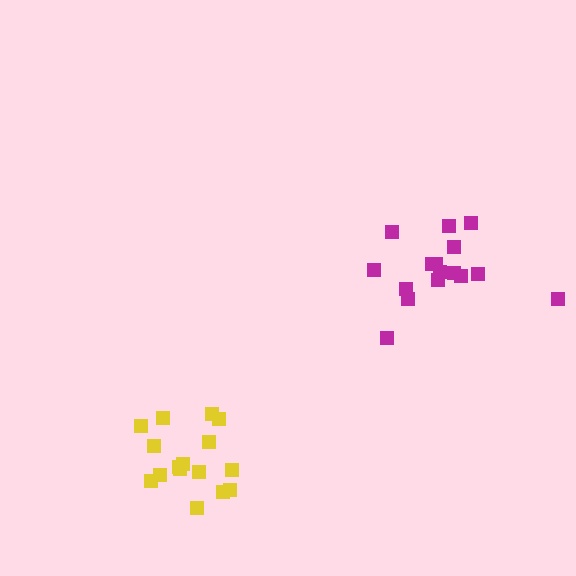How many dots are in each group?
Group 1: 16 dots, Group 2: 16 dots (32 total).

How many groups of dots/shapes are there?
There are 2 groups.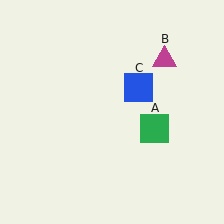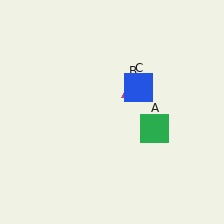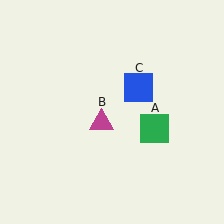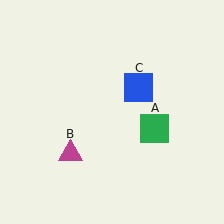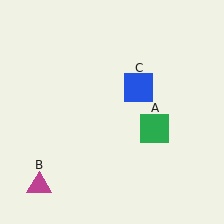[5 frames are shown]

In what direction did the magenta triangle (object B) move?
The magenta triangle (object B) moved down and to the left.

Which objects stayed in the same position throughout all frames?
Green square (object A) and blue square (object C) remained stationary.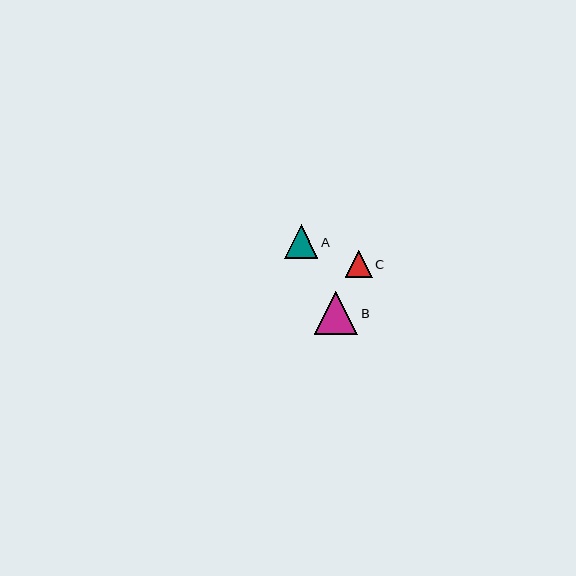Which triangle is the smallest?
Triangle C is the smallest with a size of approximately 27 pixels.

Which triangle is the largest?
Triangle B is the largest with a size of approximately 44 pixels.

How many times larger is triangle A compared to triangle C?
Triangle A is approximately 1.2 times the size of triangle C.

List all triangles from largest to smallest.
From largest to smallest: B, A, C.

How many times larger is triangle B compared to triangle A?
Triangle B is approximately 1.3 times the size of triangle A.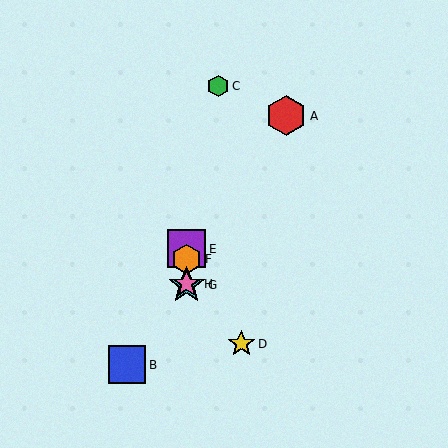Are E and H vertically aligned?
Yes, both are at x≈187.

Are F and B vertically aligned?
No, F is at x≈187 and B is at x≈127.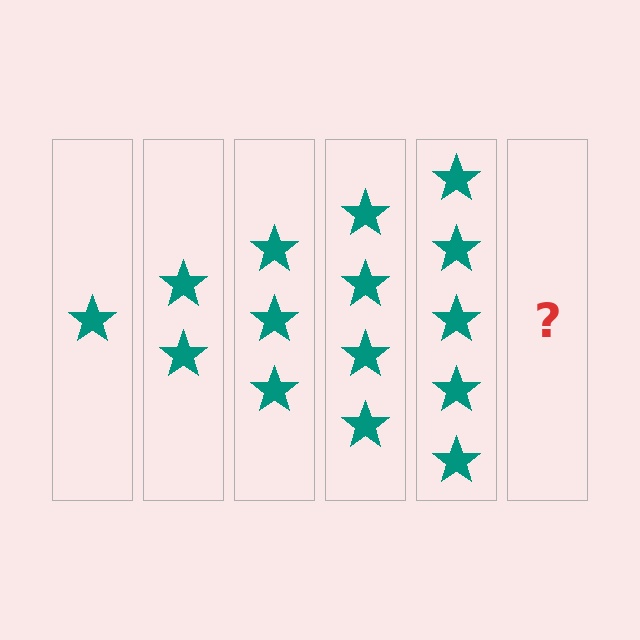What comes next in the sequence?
The next element should be 6 stars.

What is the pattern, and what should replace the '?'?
The pattern is that each step adds one more star. The '?' should be 6 stars.